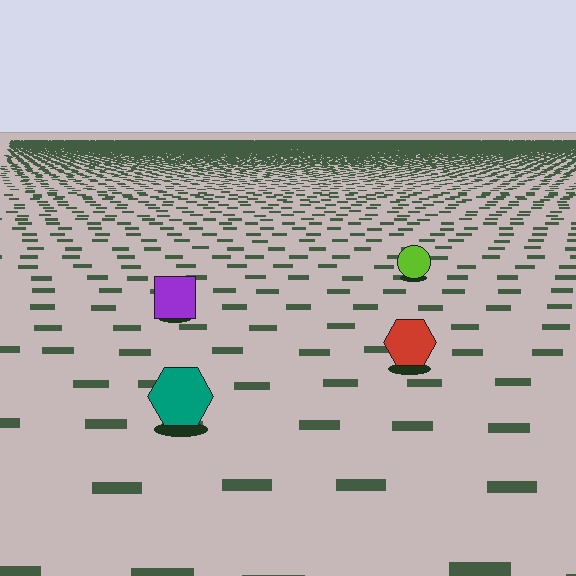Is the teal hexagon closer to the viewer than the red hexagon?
Yes. The teal hexagon is closer — you can tell from the texture gradient: the ground texture is coarser near it.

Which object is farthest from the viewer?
The lime circle is farthest from the viewer. It appears smaller and the ground texture around it is denser.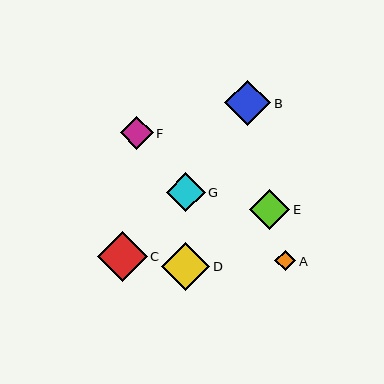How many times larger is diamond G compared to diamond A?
Diamond G is approximately 1.9 times the size of diamond A.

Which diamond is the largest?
Diamond C is the largest with a size of approximately 50 pixels.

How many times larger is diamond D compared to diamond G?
Diamond D is approximately 1.2 times the size of diamond G.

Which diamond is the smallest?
Diamond A is the smallest with a size of approximately 21 pixels.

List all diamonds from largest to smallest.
From largest to smallest: C, D, B, E, G, F, A.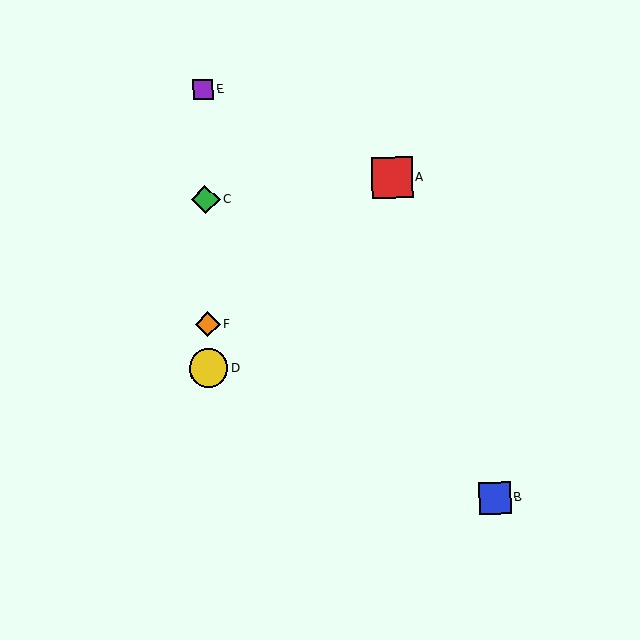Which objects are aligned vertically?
Objects C, D, E, F are aligned vertically.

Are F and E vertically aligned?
Yes, both are at x≈208.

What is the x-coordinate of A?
Object A is at x≈392.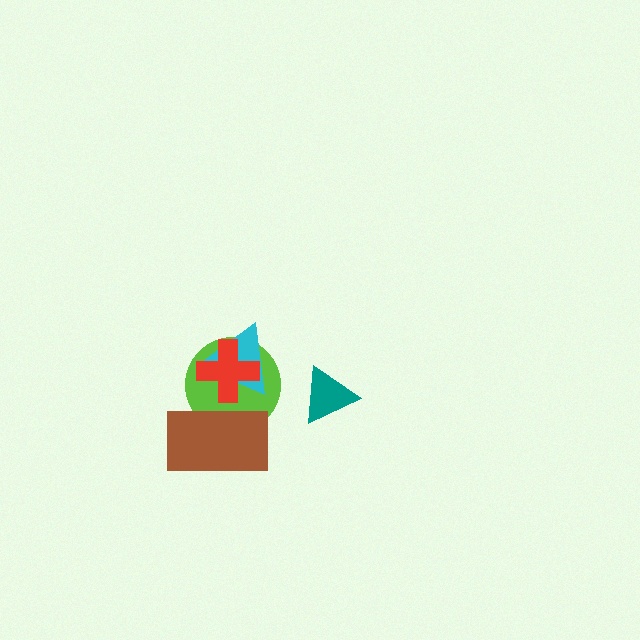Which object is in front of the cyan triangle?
The red cross is in front of the cyan triangle.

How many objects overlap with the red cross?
3 objects overlap with the red cross.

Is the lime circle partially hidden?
Yes, it is partially covered by another shape.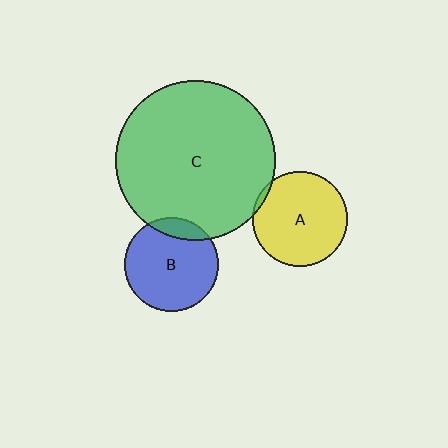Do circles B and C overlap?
Yes.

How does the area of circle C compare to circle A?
Approximately 2.8 times.